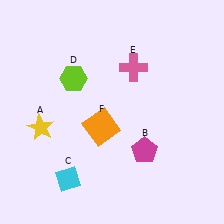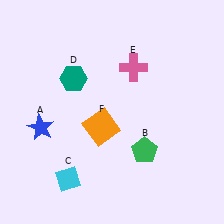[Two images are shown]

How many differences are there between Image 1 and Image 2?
There are 3 differences between the two images.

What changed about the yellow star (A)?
In Image 1, A is yellow. In Image 2, it changed to blue.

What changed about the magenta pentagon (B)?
In Image 1, B is magenta. In Image 2, it changed to green.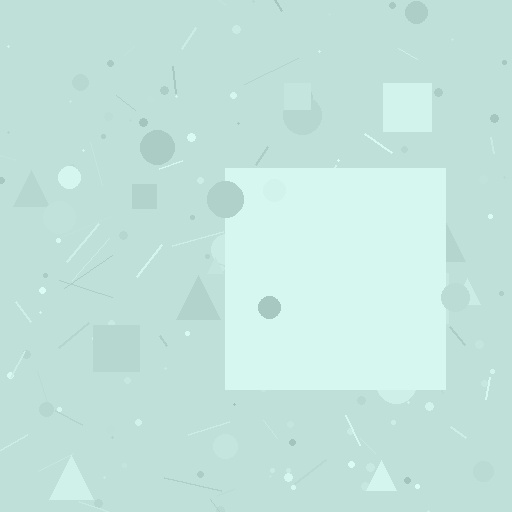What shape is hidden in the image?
A square is hidden in the image.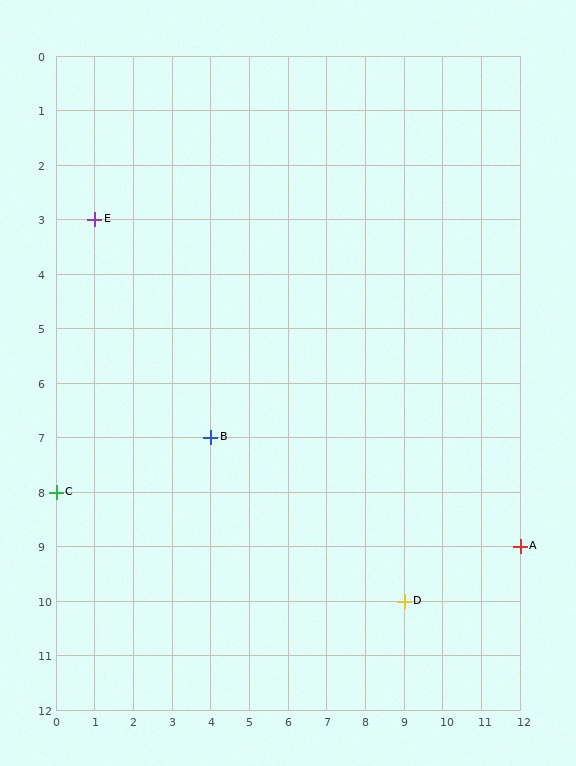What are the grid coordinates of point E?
Point E is at grid coordinates (1, 3).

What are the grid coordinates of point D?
Point D is at grid coordinates (9, 10).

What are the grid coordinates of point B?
Point B is at grid coordinates (4, 7).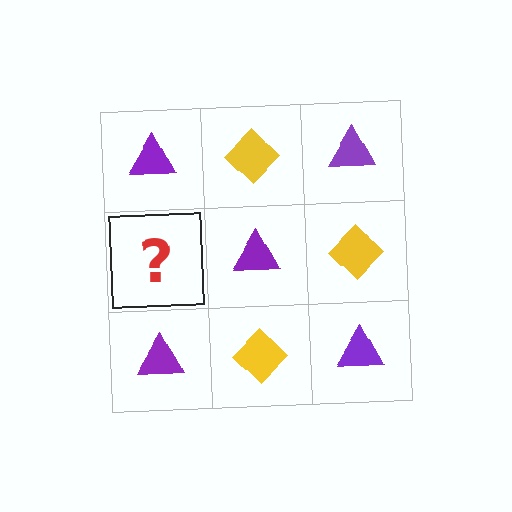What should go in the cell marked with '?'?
The missing cell should contain a yellow diamond.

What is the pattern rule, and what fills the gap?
The rule is that it alternates purple triangle and yellow diamond in a checkerboard pattern. The gap should be filled with a yellow diamond.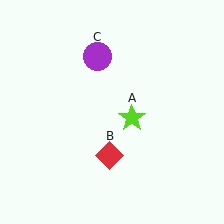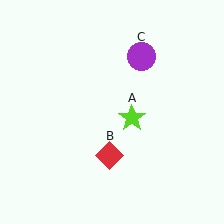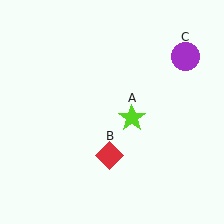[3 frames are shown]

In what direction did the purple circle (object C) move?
The purple circle (object C) moved right.